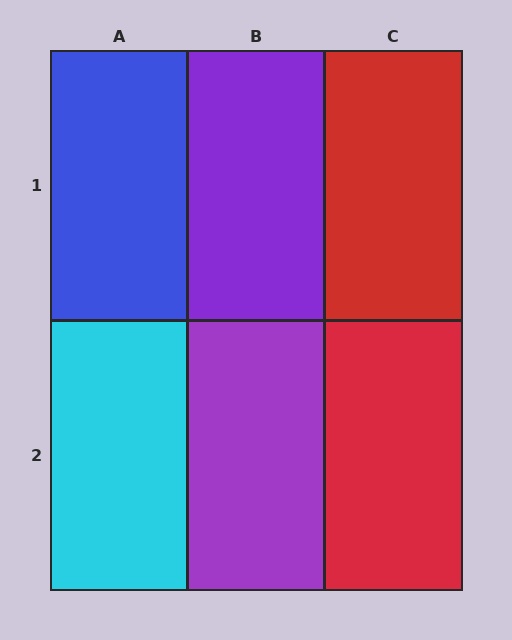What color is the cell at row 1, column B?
Purple.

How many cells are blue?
1 cell is blue.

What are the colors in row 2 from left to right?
Cyan, purple, red.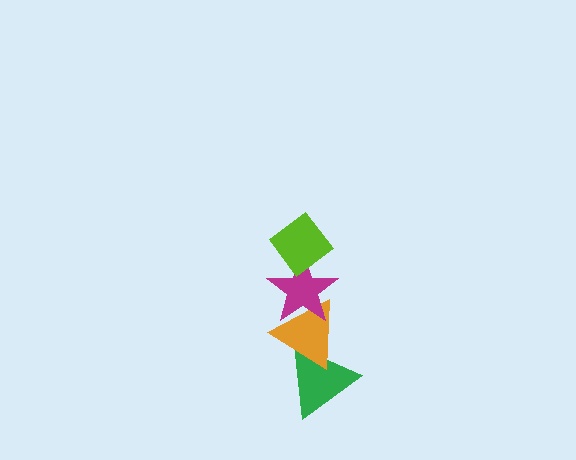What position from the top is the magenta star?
The magenta star is 2nd from the top.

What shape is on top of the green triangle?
The orange triangle is on top of the green triangle.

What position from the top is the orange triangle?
The orange triangle is 3rd from the top.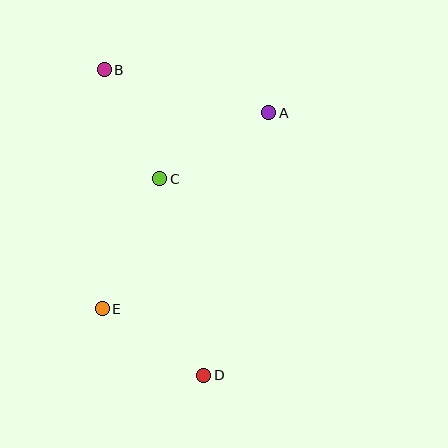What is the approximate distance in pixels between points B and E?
The distance between B and E is approximately 239 pixels.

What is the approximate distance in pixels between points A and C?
The distance between A and C is approximately 128 pixels.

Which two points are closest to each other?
Points D and E are closest to each other.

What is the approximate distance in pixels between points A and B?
The distance between A and B is approximately 170 pixels.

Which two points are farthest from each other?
Points B and D are farthest from each other.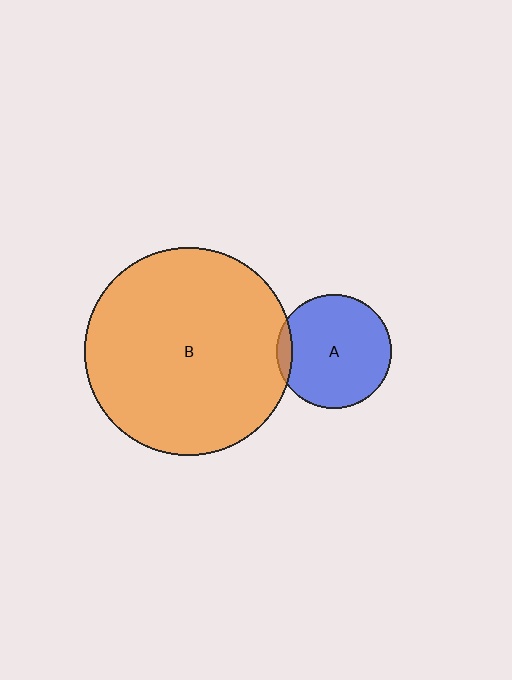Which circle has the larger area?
Circle B (orange).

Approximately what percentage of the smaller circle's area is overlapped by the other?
Approximately 5%.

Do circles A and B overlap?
Yes.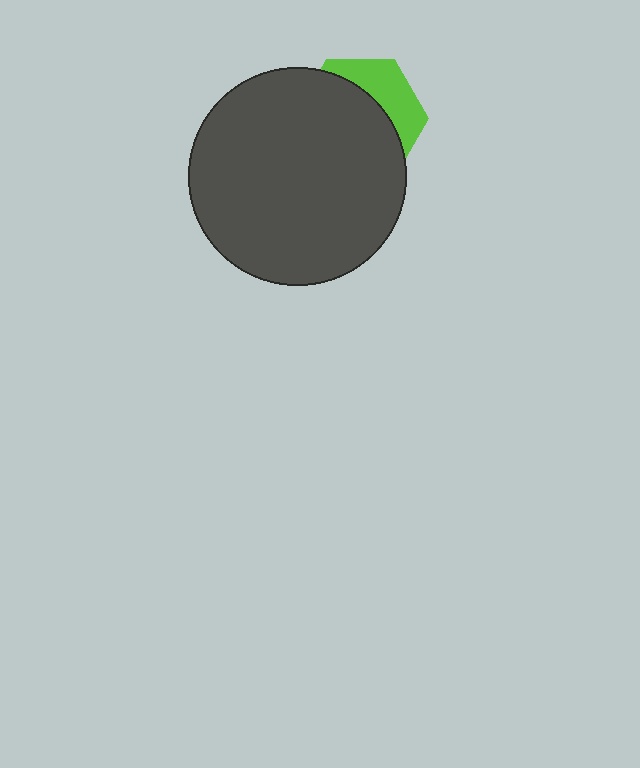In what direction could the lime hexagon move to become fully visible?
The lime hexagon could move toward the upper-right. That would shift it out from behind the dark gray circle entirely.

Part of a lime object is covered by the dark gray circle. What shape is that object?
It is a hexagon.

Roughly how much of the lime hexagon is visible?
A small part of it is visible (roughly 32%).